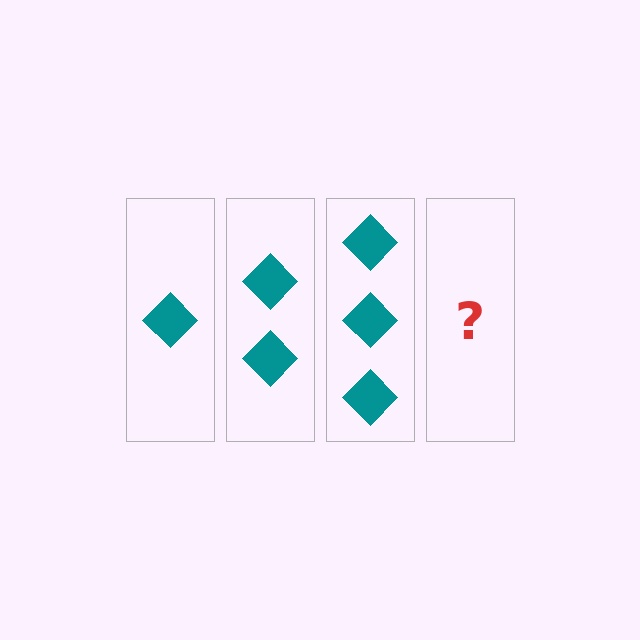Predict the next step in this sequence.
The next step is 4 diamonds.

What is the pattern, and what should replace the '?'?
The pattern is that each step adds one more diamond. The '?' should be 4 diamonds.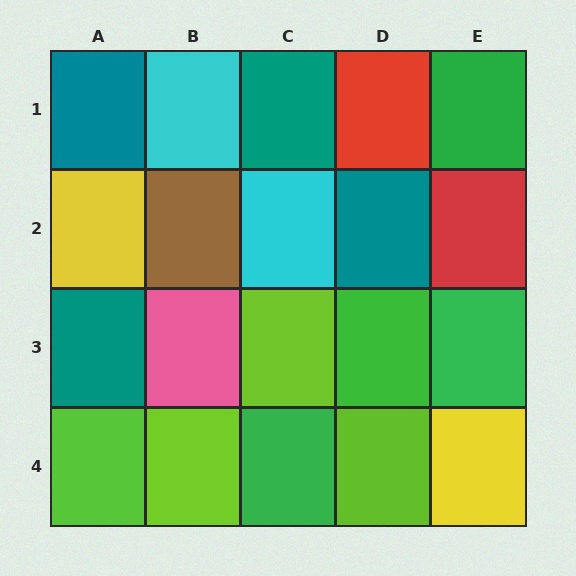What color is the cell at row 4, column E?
Yellow.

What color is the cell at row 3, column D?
Green.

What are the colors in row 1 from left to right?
Teal, cyan, teal, red, green.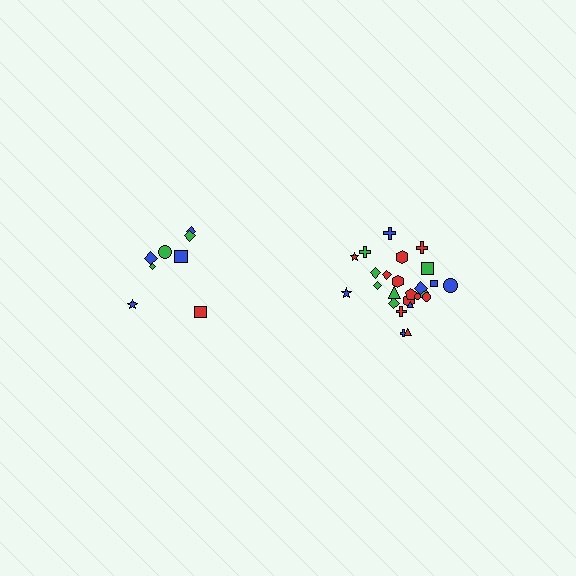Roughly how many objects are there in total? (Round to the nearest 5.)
Roughly 35 objects in total.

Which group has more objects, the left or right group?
The right group.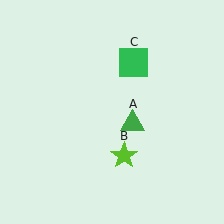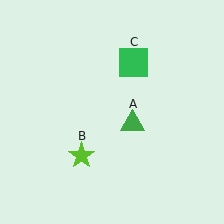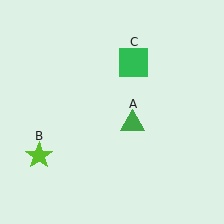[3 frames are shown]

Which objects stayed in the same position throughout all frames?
Green triangle (object A) and green square (object C) remained stationary.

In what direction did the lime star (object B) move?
The lime star (object B) moved left.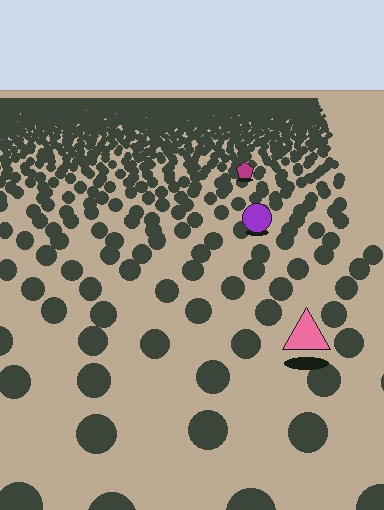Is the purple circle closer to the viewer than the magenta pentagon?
Yes. The purple circle is closer — you can tell from the texture gradient: the ground texture is coarser near it.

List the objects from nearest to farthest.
From nearest to farthest: the pink triangle, the purple circle, the magenta pentagon.